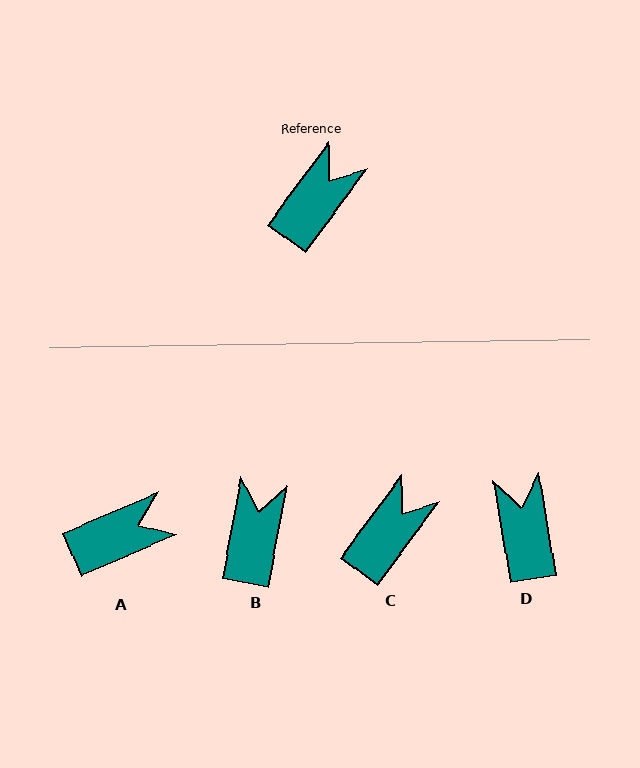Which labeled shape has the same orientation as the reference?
C.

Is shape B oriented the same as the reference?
No, it is off by about 26 degrees.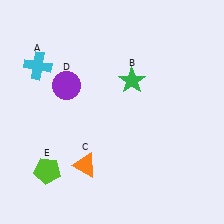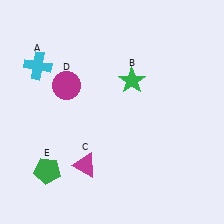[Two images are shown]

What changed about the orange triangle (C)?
In Image 1, C is orange. In Image 2, it changed to magenta.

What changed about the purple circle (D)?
In Image 1, D is purple. In Image 2, it changed to magenta.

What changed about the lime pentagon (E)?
In Image 1, E is lime. In Image 2, it changed to green.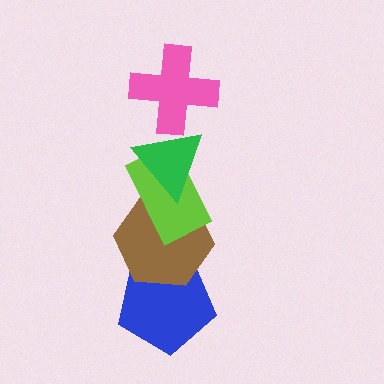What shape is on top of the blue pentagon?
The brown hexagon is on top of the blue pentagon.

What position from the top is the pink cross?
The pink cross is 1st from the top.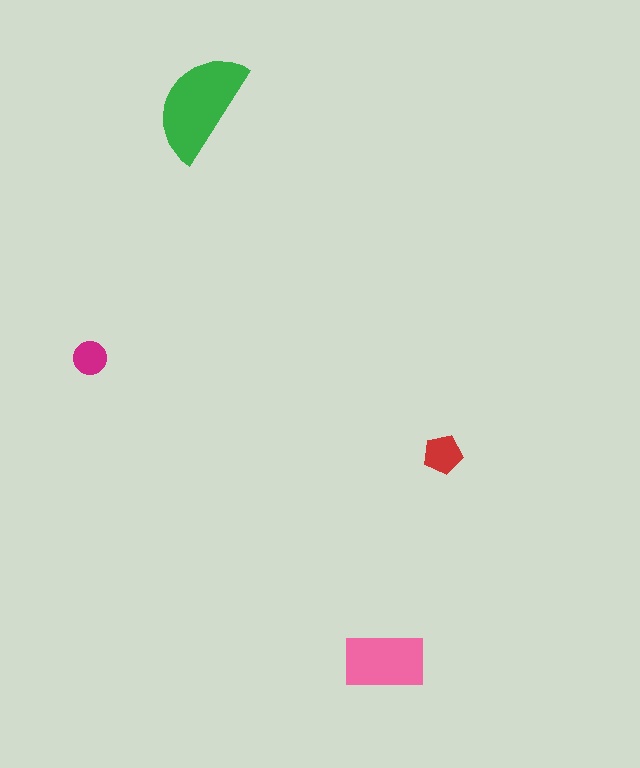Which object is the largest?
The green semicircle.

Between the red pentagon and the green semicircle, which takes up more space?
The green semicircle.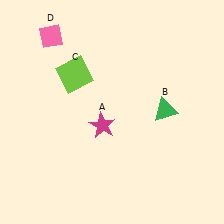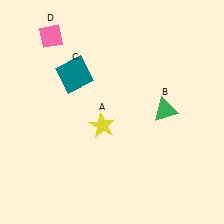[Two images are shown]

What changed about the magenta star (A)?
In Image 1, A is magenta. In Image 2, it changed to yellow.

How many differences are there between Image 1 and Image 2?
There are 2 differences between the two images.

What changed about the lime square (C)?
In Image 1, C is lime. In Image 2, it changed to teal.